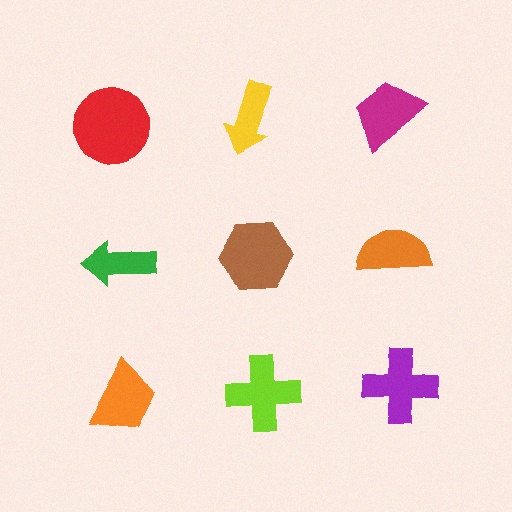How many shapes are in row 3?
3 shapes.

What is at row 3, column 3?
A purple cross.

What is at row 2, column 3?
An orange semicircle.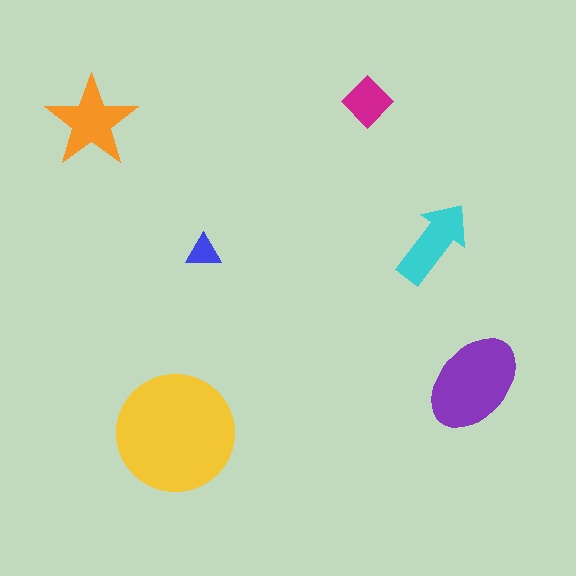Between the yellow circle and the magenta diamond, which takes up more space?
The yellow circle.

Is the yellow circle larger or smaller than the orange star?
Larger.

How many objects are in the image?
There are 6 objects in the image.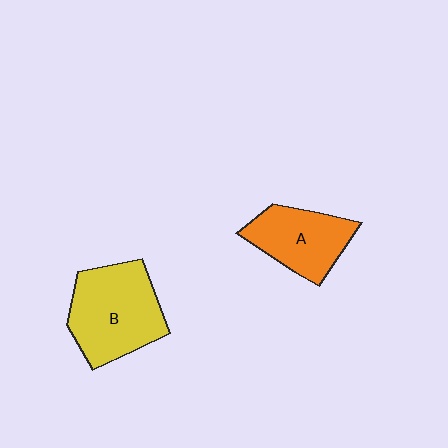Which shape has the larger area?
Shape B (yellow).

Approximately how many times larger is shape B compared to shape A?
Approximately 1.4 times.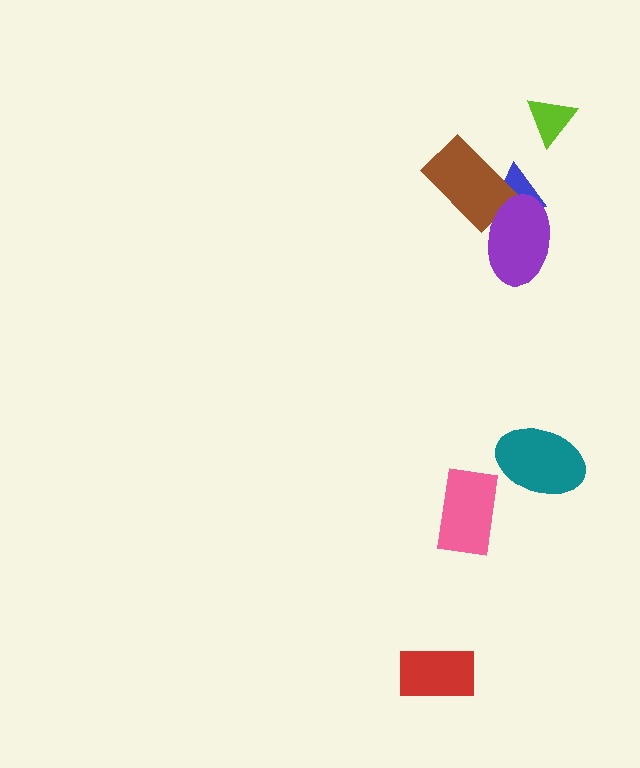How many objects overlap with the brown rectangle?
2 objects overlap with the brown rectangle.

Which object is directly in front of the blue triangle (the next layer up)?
The brown rectangle is directly in front of the blue triangle.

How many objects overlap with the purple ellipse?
2 objects overlap with the purple ellipse.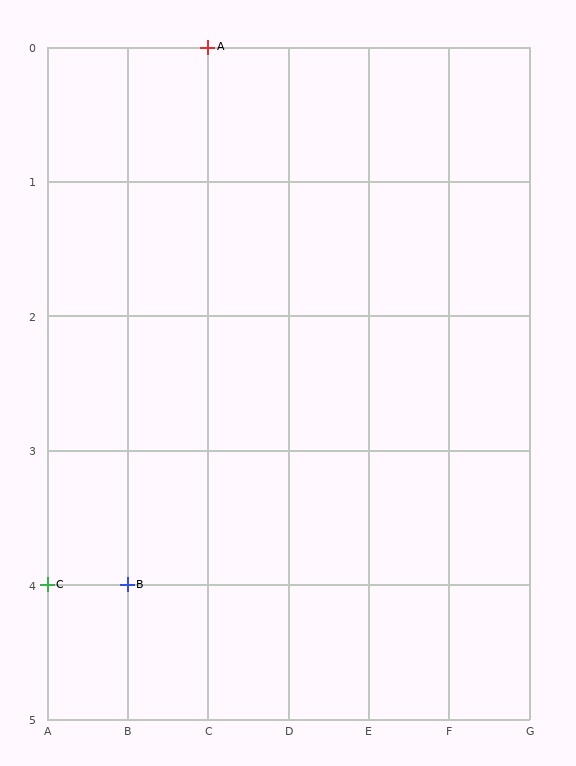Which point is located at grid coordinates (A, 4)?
Point C is at (A, 4).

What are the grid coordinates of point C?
Point C is at grid coordinates (A, 4).